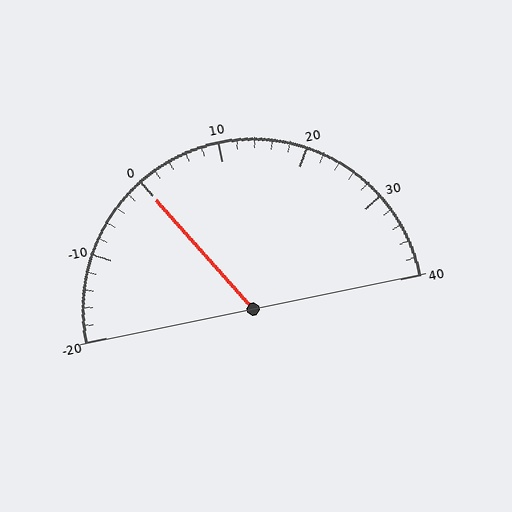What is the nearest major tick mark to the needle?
The nearest major tick mark is 0.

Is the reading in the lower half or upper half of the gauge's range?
The reading is in the lower half of the range (-20 to 40).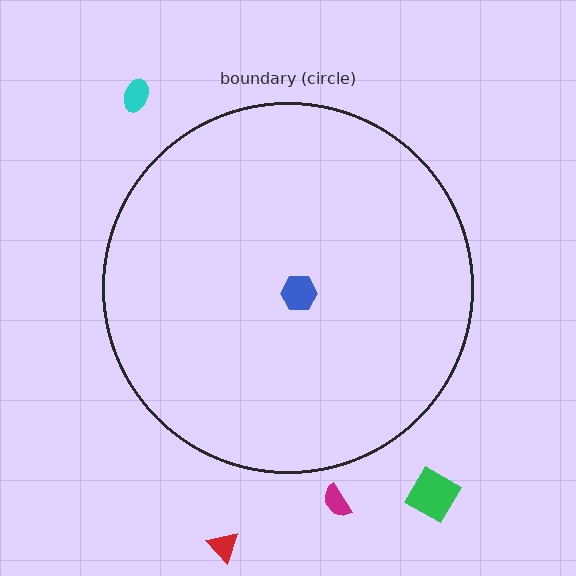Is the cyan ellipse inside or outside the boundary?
Outside.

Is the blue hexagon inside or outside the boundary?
Inside.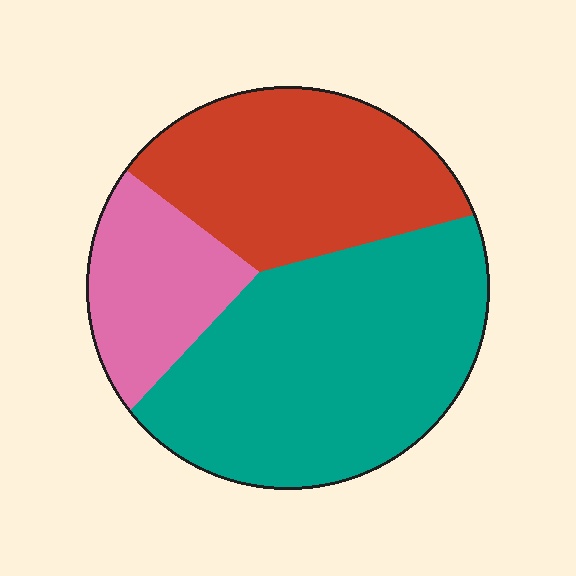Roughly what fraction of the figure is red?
Red covers roughly 30% of the figure.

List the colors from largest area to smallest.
From largest to smallest: teal, red, pink.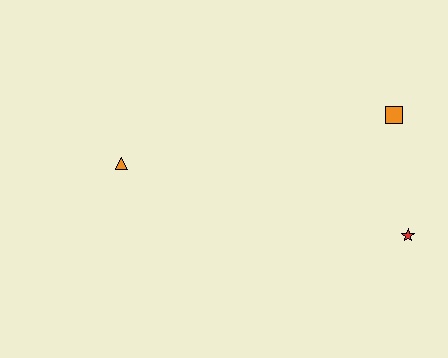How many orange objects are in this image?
There are 2 orange objects.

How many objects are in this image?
There are 3 objects.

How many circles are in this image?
There are no circles.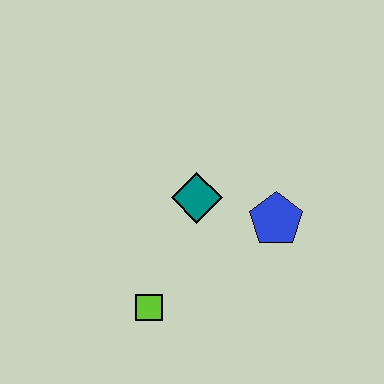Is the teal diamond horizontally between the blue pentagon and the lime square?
Yes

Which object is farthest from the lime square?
The blue pentagon is farthest from the lime square.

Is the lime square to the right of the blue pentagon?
No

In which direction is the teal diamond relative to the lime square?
The teal diamond is above the lime square.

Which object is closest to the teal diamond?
The blue pentagon is closest to the teal diamond.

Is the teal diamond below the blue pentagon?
No